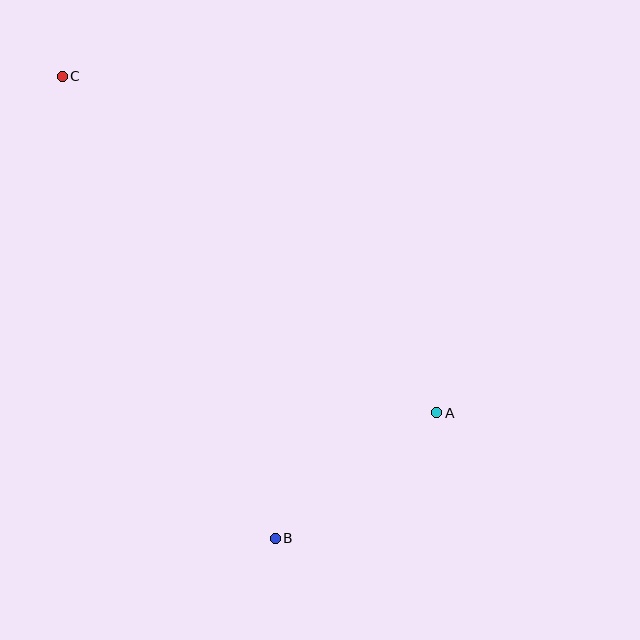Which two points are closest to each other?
Points A and B are closest to each other.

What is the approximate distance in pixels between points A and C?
The distance between A and C is approximately 503 pixels.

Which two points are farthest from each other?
Points B and C are farthest from each other.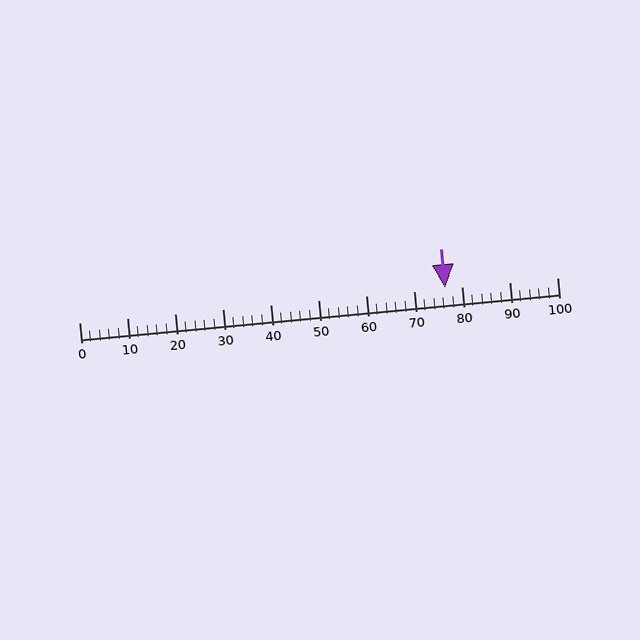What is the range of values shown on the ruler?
The ruler shows values from 0 to 100.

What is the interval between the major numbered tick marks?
The major tick marks are spaced 10 units apart.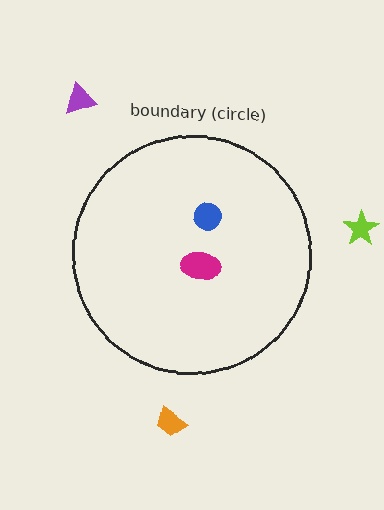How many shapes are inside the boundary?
2 inside, 3 outside.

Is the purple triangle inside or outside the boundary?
Outside.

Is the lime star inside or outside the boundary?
Outside.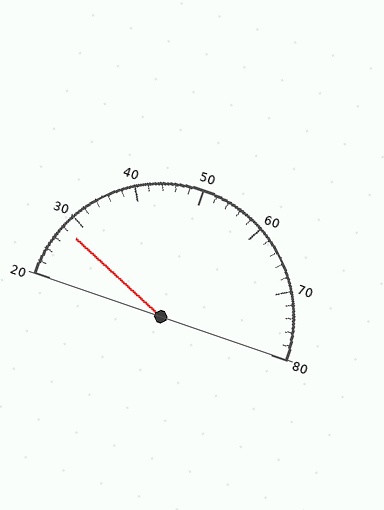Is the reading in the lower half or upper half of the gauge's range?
The reading is in the lower half of the range (20 to 80).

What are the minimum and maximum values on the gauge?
The gauge ranges from 20 to 80.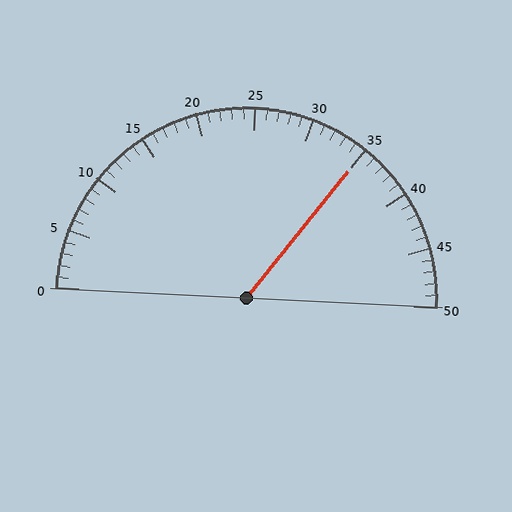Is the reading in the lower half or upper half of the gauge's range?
The reading is in the upper half of the range (0 to 50).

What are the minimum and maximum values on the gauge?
The gauge ranges from 0 to 50.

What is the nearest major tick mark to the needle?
The nearest major tick mark is 35.